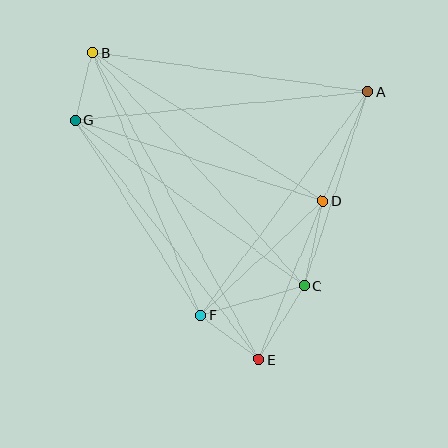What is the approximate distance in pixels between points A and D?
The distance between A and D is approximately 117 pixels.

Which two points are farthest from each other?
Points B and E are farthest from each other.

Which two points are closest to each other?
Points B and G are closest to each other.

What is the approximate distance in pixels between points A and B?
The distance between A and B is approximately 278 pixels.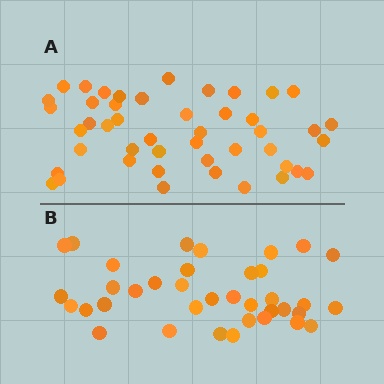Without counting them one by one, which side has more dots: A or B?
Region A (the top region) has more dots.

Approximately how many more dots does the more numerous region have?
Region A has roughly 8 or so more dots than region B.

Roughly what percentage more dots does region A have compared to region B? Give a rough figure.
About 25% more.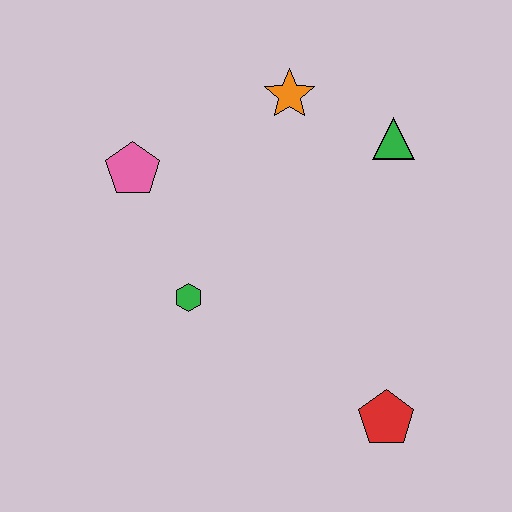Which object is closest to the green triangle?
The orange star is closest to the green triangle.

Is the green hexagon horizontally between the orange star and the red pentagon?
No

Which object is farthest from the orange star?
The red pentagon is farthest from the orange star.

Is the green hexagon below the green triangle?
Yes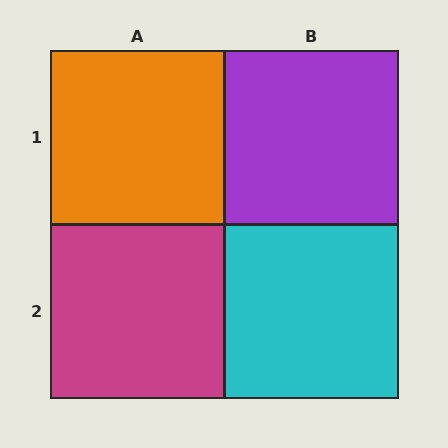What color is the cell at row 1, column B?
Purple.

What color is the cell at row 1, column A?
Orange.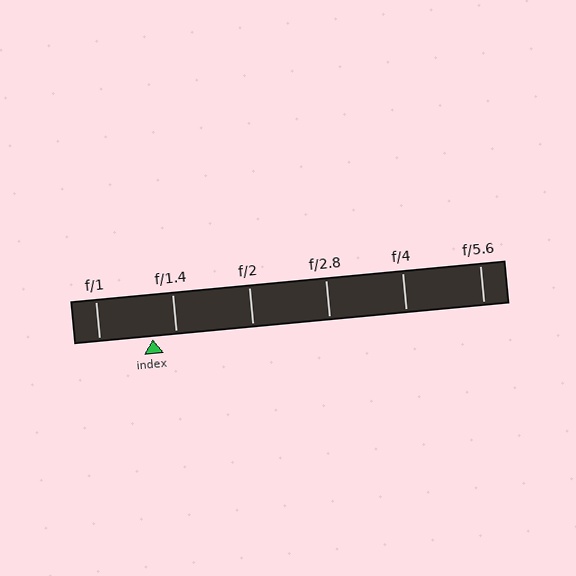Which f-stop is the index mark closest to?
The index mark is closest to f/1.4.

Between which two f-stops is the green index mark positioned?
The index mark is between f/1 and f/1.4.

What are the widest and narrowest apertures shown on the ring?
The widest aperture shown is f/1 and the narrowest is f/5.6.